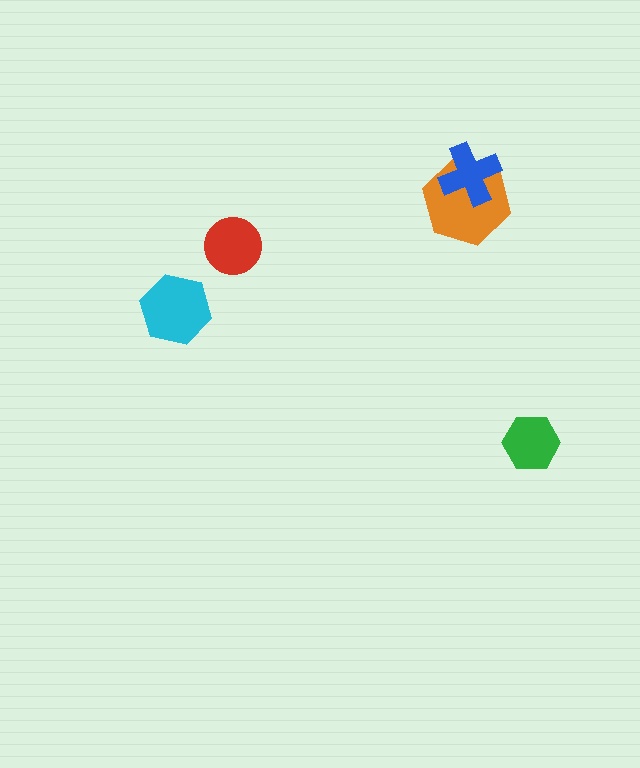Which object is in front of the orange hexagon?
The blue cross is in front of the orange hexagon.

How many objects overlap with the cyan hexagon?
0 objects overlap with the cyan hexagon.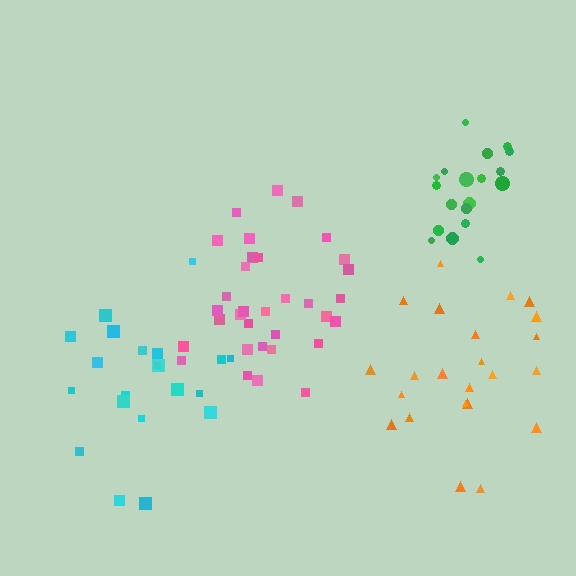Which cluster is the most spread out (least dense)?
Cyan.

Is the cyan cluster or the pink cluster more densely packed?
Pink.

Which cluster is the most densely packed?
Green.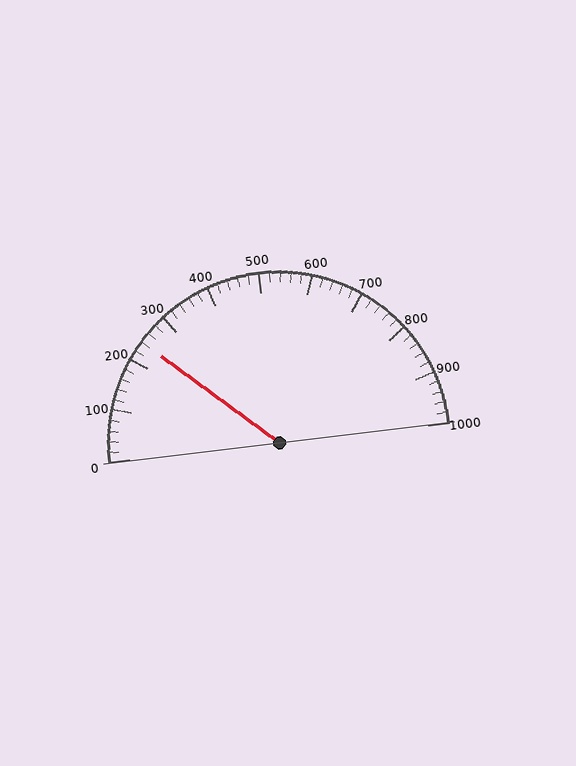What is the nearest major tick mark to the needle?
The nearest major tick mark is 200.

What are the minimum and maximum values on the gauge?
The gauge ranges from 0 to 1000.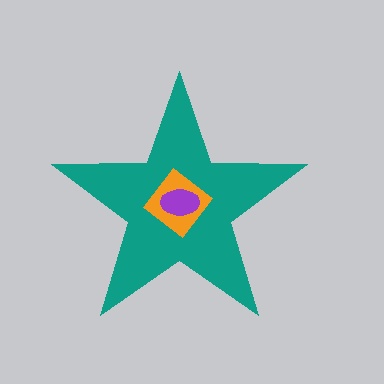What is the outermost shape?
The teal star.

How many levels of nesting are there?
3.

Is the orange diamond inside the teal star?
Yes.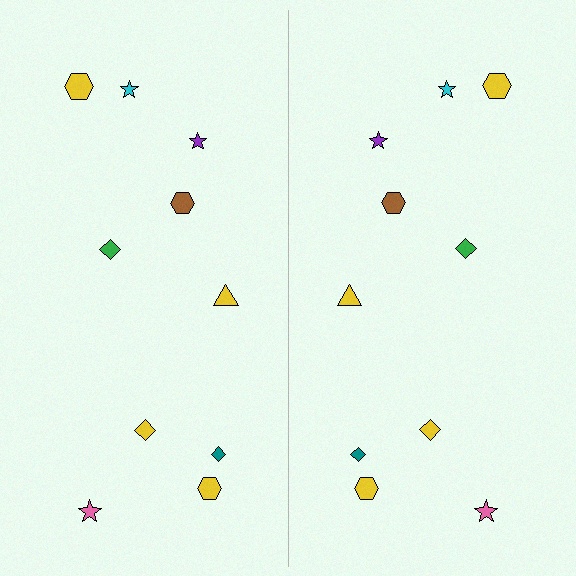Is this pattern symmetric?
Yes, this pattern has bilateral (reflection) symmetry.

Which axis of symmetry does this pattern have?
The pattern has a vertical axis of symmetry running through the center of the image.